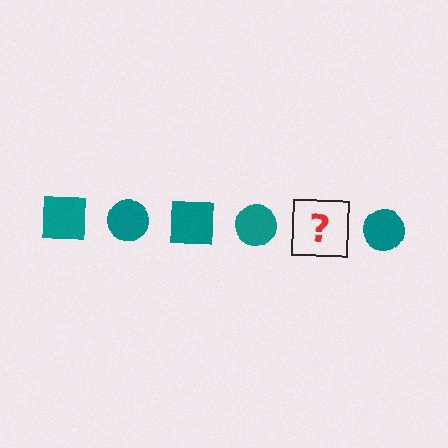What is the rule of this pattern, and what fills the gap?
The rule is that the pattern cycles through square, circle shapes in teal. The gap should be filled with a teal square.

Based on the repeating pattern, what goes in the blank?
The blank should be a teal square.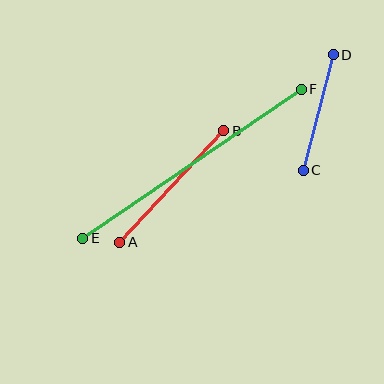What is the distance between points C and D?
The distance is approximately 119 pixels.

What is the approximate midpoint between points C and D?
The midpoint is at approximately (318, 113) pixels.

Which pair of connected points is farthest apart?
Points E and F are farthest apart.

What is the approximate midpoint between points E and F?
The midpoint is at approximately (192, 164) pixels.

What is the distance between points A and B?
The distance is approximately 153 pixels.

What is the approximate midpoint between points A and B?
The midpoint is at approximately (172, 186) pixels.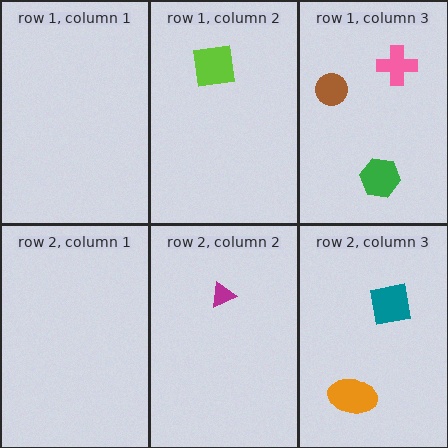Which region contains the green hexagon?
The row 1, column 3 region.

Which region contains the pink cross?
The row 1, column 3 region.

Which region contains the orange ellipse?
The row 2, column 3 region.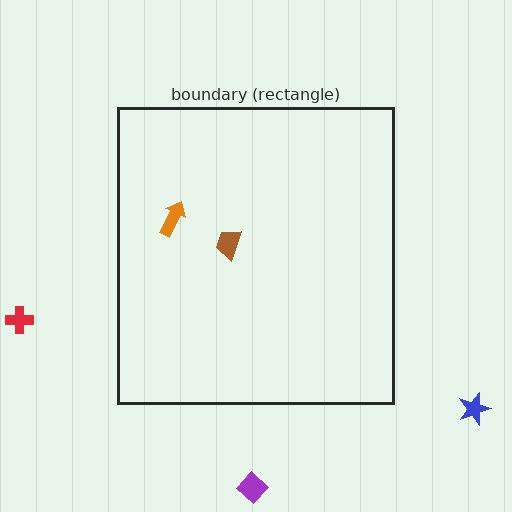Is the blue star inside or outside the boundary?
Outside.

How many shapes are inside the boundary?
2 inside, 3 outside.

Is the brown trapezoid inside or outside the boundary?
Inside.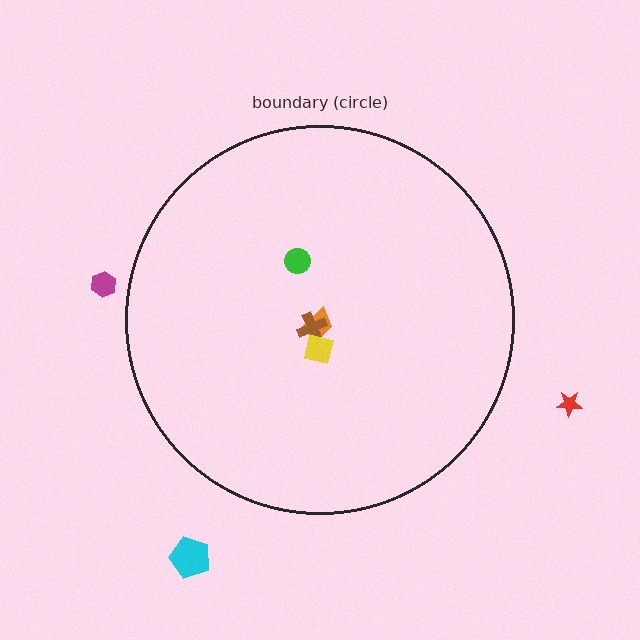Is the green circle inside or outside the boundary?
Inside.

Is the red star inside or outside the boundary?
Outside.